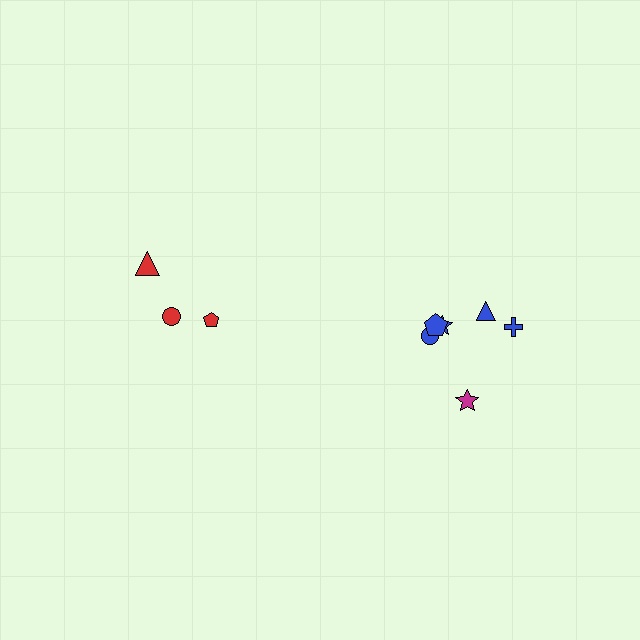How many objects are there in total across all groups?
There are 9 objects.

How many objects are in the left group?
There are 3 objects.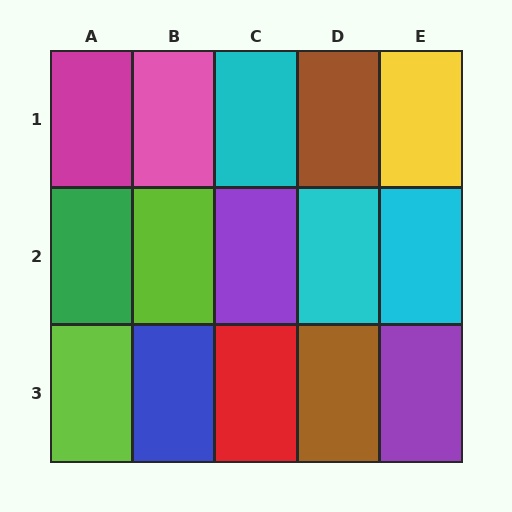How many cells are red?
1 cell is red.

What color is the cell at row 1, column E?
Yellow.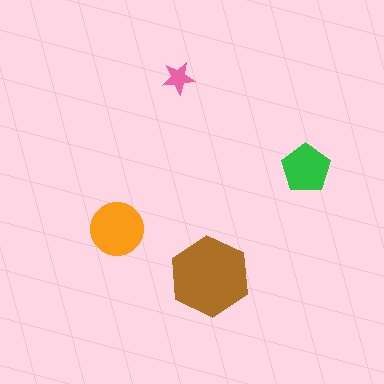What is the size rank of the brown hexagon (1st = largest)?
1st.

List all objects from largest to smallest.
The brown hexagon, the orange circle, the green pentagon, the pink star.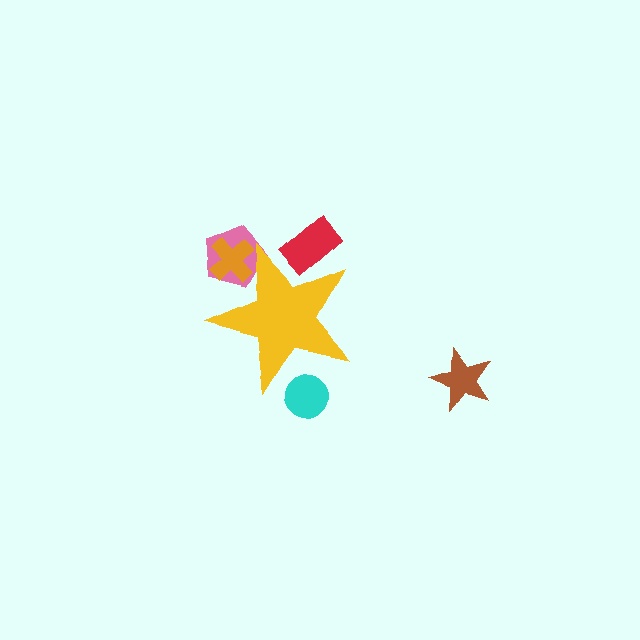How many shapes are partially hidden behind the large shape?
4 shapes are partially hidden.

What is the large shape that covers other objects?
A yellow star.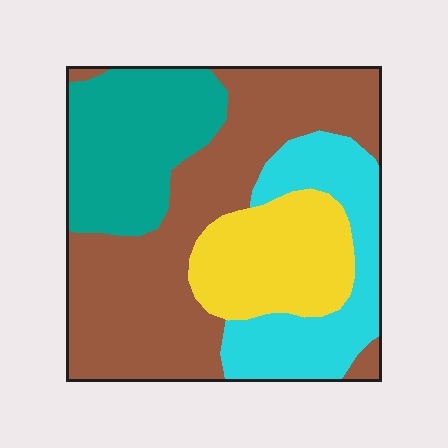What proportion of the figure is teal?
Teal takes up between a sixth and a third of the figure.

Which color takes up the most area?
Brown, at roughly 40%.